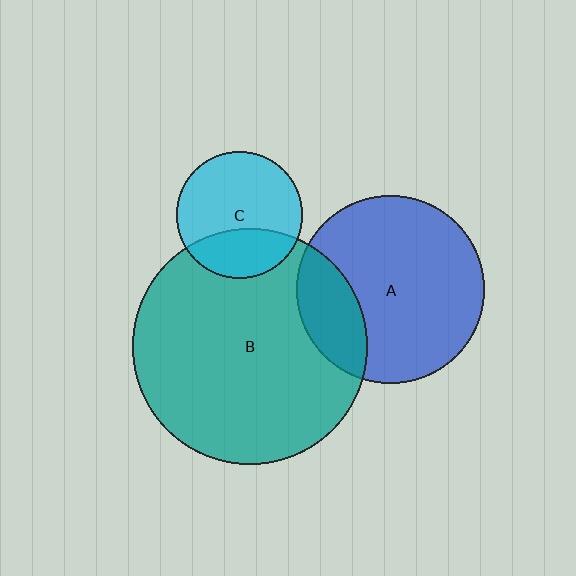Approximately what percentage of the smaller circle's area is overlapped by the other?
Approximately 20%.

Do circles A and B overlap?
Yes.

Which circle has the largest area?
Circle B (teal).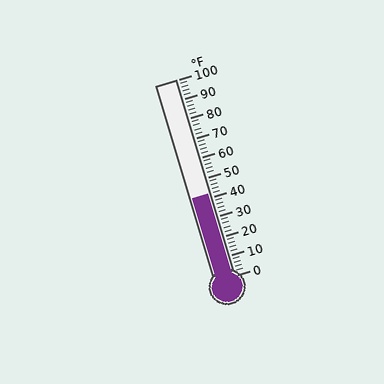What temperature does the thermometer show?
The thermometer shows approximately 42°F.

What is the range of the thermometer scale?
The thermometer scale ranges from 0°F to 100°F.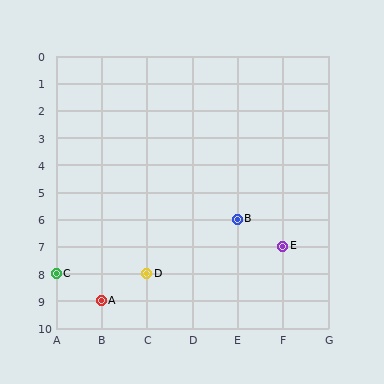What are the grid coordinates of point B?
Point B is at grid coordinates (E, 6).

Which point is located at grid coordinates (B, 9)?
Point A is at (B, 9).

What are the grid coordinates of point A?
Point A is at grid coordinates (B, 9).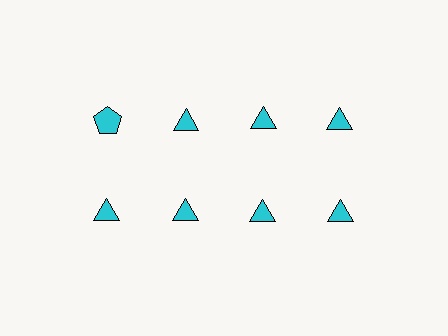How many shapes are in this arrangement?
There are 8 shapes arranged in a grid pattern.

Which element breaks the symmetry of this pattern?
The cyan pentagon in the top row, leftmost column breaks the symmetry. All other shapes are cyan triangles.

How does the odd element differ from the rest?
It has a different shape: pentagon instead of triangle.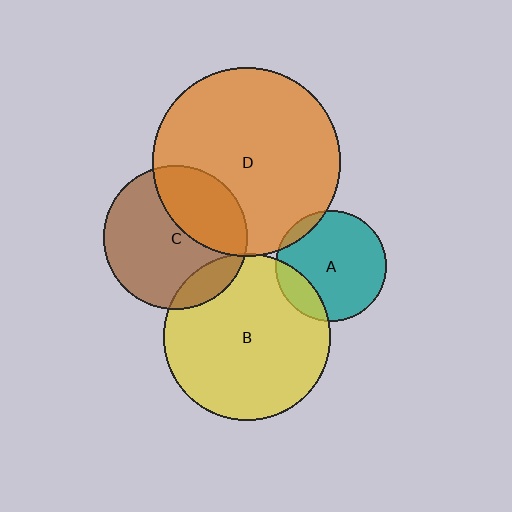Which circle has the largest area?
Circle D (orange).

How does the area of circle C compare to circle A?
Approximately 1.7 times.